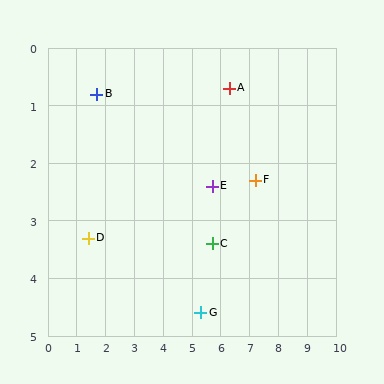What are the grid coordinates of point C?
Point C is at approximately (5.7, 3.4).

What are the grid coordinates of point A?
Point A is at approximately (6.3, 0.7).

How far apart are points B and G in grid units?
Points B and G are about 5.2 grid units apart.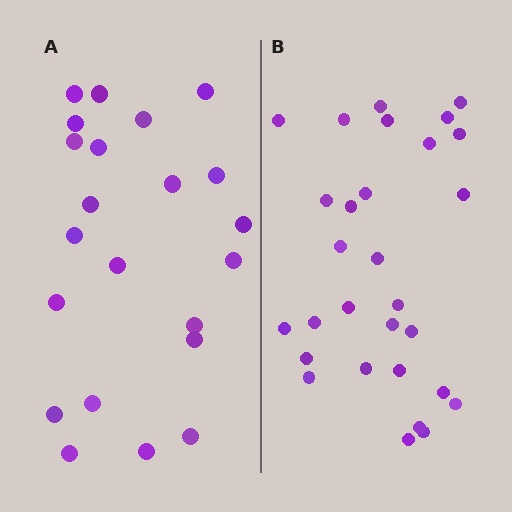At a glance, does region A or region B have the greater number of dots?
Region B (the right region) has more dots.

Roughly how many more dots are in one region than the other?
Region B has roughly 8 or so more dots than region A.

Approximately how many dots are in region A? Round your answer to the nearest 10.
About 20 dots. (The exact count is 22, which rounds to 20.)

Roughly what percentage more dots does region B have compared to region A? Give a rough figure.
About 30% more.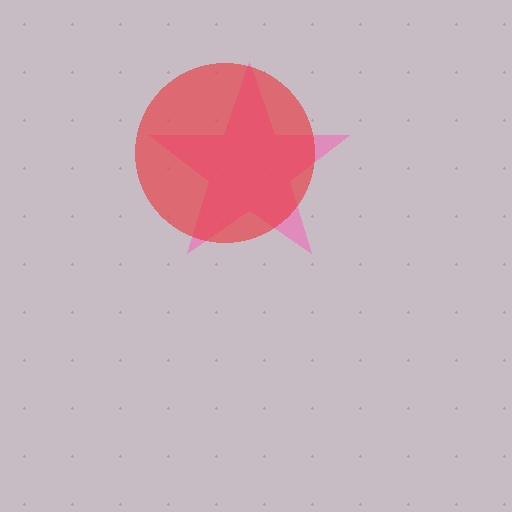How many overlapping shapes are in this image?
There are 2 overlapping shapes in the image.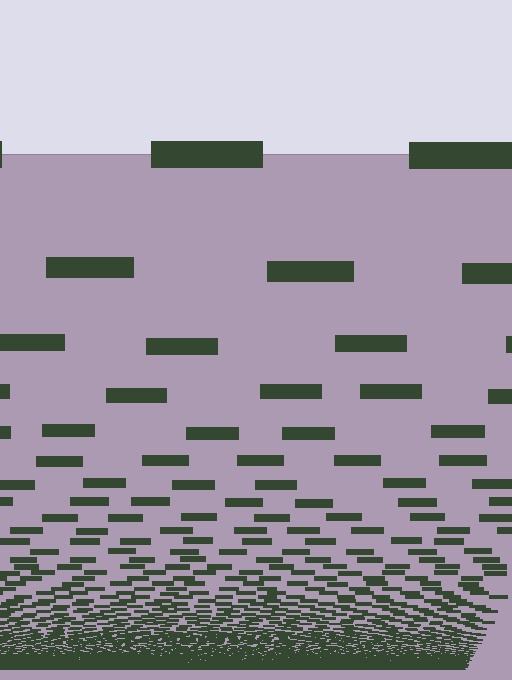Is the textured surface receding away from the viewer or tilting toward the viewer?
The surface appears to tilt toward the viewer. Texture elements get larger and sparser toward the top.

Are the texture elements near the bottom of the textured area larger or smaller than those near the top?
Smaller. The gradient is inverted — elements near the bottom are smaller and denser.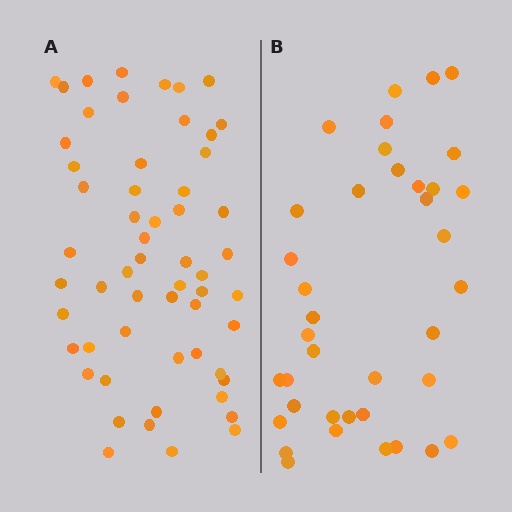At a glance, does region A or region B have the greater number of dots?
Region A (the left region) has more dots.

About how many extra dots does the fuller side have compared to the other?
Region A has approximately 20 more dots than region B.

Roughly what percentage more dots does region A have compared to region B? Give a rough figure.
About 50% more.